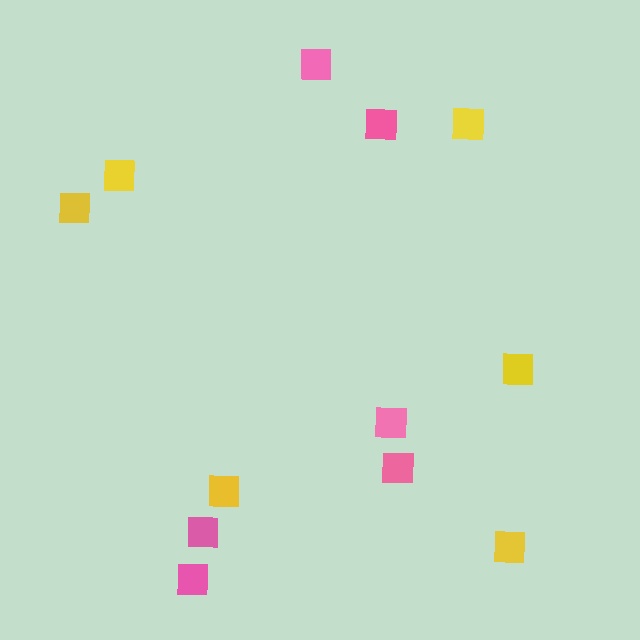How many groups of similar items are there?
There are 2 groups: one group of yellow squares (6) and one group of pink squares (6).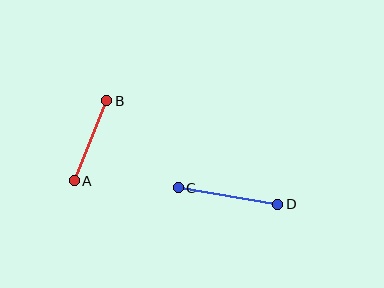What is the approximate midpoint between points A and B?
The midpoint is at approximately (91, 141) pixels.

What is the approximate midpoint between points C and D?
The midpoint is at approximately (228, 196) pixels.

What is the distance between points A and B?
The distance is approximately 86 pixels.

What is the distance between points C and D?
The distance is approximately 101 pixels.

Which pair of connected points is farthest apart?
Points C and D are farthest apart.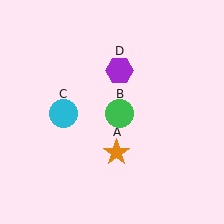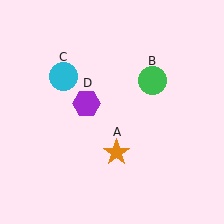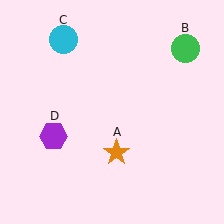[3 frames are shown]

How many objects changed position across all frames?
3 objects changed position: green circle (object B), cyan circle (object C), purple hexagon (object D).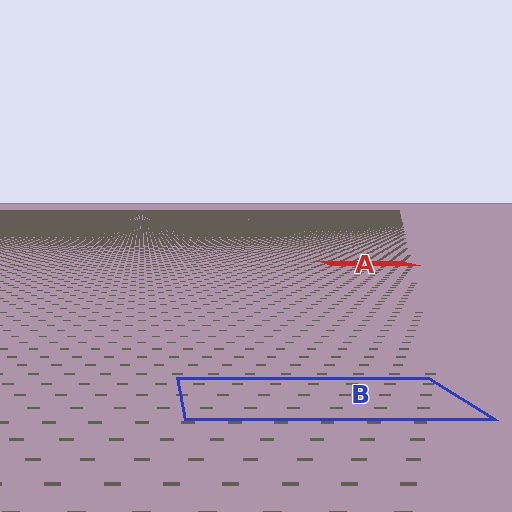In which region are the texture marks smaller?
The texture marks are smaller in region A, because it is farther away.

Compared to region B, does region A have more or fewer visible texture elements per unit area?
Region A has more texture elements per unit area — they are packed more densely because it is farther away.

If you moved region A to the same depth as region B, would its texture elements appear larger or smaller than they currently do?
They would appear larger. At a closer depth, the same texture elements are projected at a bigger on-screen size.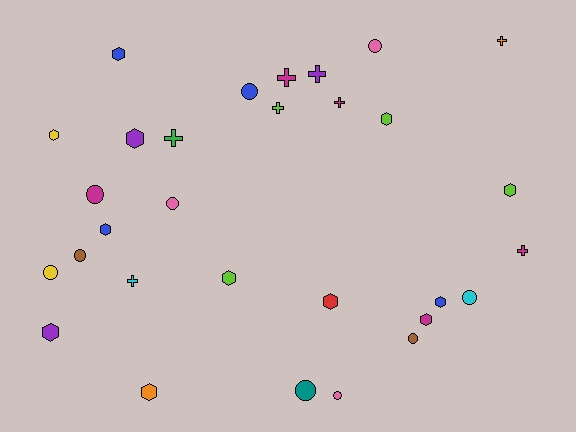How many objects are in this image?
There are 30 objects.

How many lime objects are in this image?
There are 4 lime objects.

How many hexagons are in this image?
There are 12 hexagons.